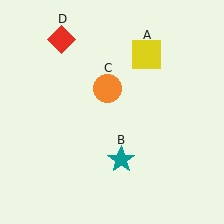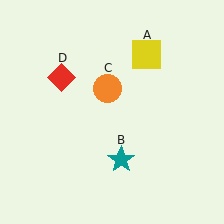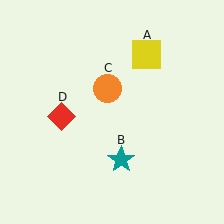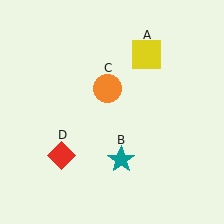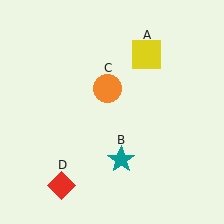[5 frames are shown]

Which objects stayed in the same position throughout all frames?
Yellow square (object A) and teal star (object B) and orange circle (object C) remained stationary.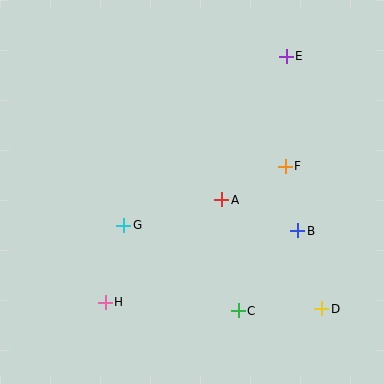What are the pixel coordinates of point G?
Point G is at (124, 225).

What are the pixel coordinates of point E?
Point E is at (286, 56).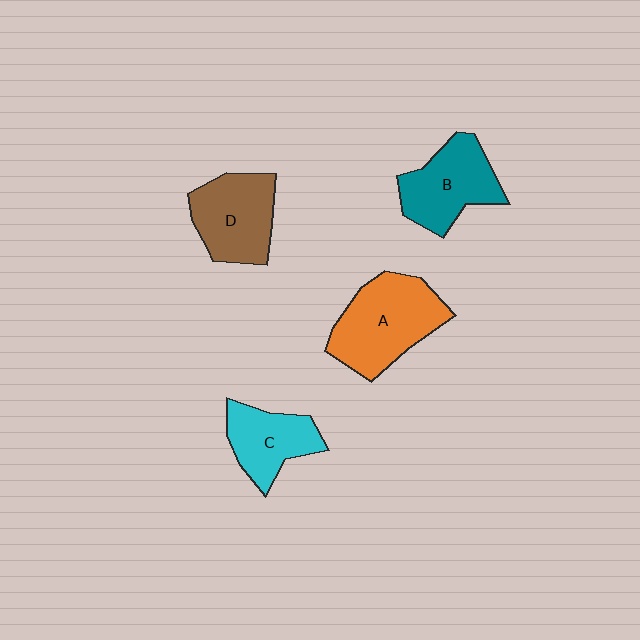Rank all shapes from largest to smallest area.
From largest to smallest: A (orange), D (brown), B (teal), C (cyan).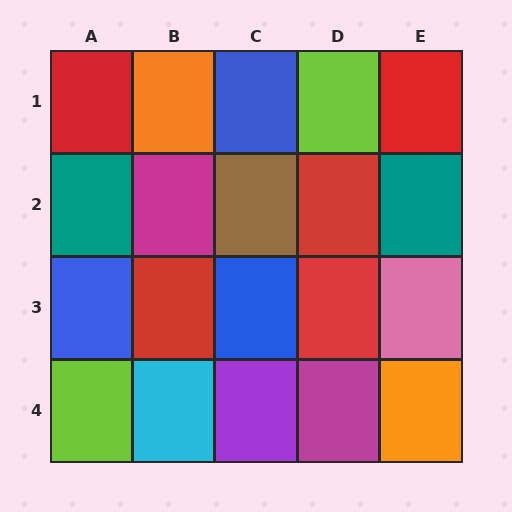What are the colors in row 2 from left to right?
Teal, magenta, brown, red, teal.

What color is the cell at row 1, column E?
Red.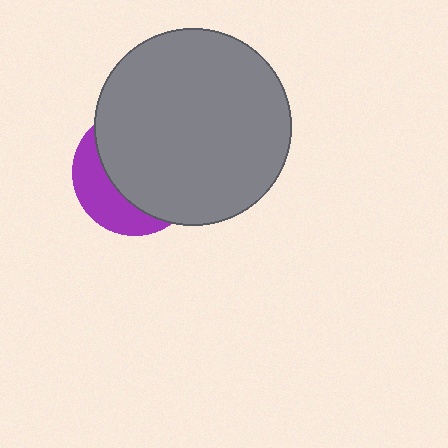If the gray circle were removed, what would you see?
You would see the complete purple circle.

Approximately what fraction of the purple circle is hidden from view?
Roughly 68% of the purple circle is hidden behind the gray circle.